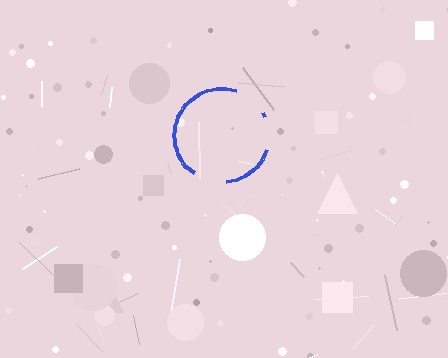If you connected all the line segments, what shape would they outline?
They would outline a circle.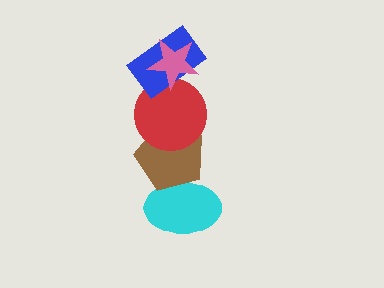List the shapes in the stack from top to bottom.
From top to bottom: the pink star, the blue rectangle, the red circle, the brown pentagon, the cyan ellipse.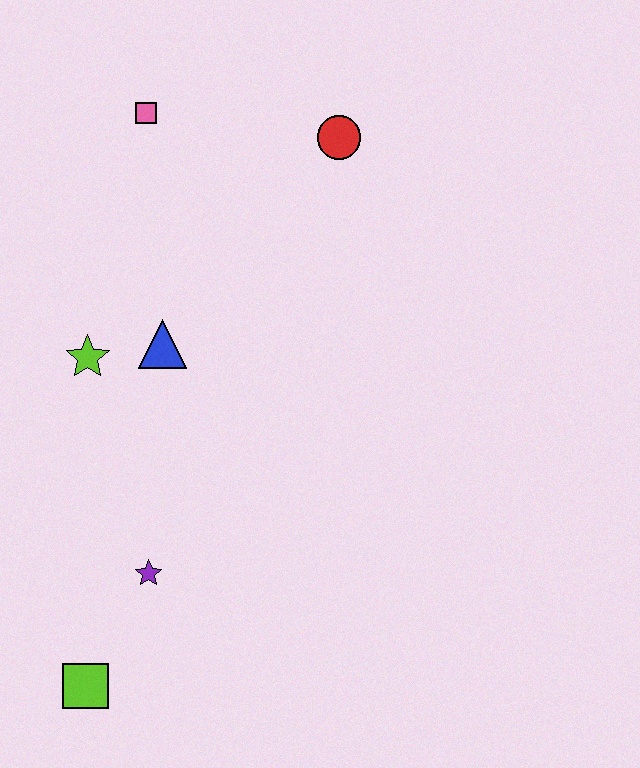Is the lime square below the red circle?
Yes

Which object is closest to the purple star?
The lime square is closest to the purple star.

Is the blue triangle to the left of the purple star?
No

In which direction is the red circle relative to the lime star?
The red circle is to the right of the lime star.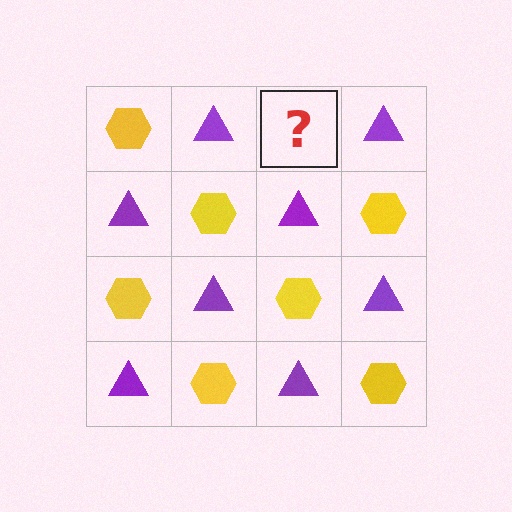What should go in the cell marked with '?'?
The missing cell should contain a yellow hexagon.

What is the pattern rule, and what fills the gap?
The rule is that it alternates yellow hexagon and purple triangle in a checkerboard pattern. The gap should be filled with a yellow hexagon.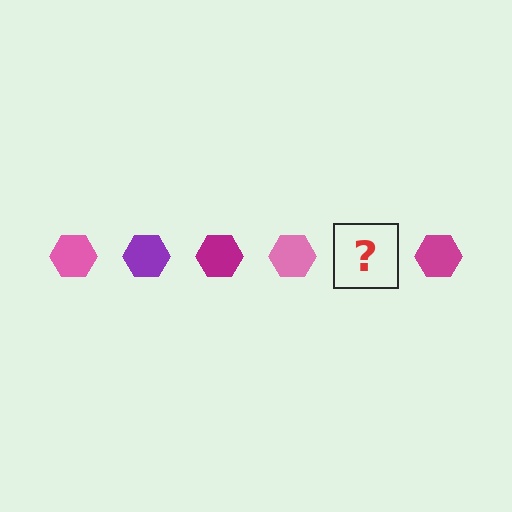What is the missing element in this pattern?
The missing element is a purple hexagon.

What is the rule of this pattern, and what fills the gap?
The rule is that the pattern cycles through pink, purple, magenta hexagons. The gap should be filled with a purple hexagon.